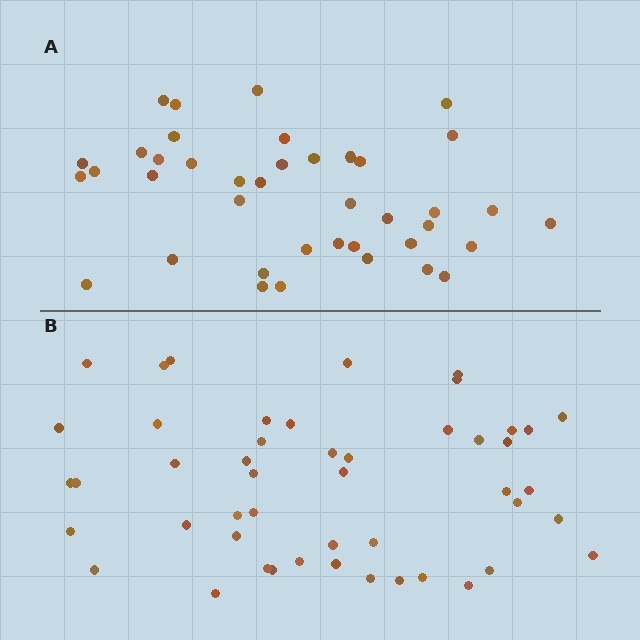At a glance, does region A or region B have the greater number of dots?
Region B (the bottom region) has more dots.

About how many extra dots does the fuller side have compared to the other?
Region B has roughly 8 or so more dots than region A.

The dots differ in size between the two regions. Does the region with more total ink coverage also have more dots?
No. Region A has more total ink coverage because its dots are larger, but region B actually contains more individual dots. Total area can be misleading — the number of items is what matters here.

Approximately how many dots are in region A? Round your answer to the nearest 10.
About 40 dots.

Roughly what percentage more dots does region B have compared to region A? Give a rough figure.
About 20% more.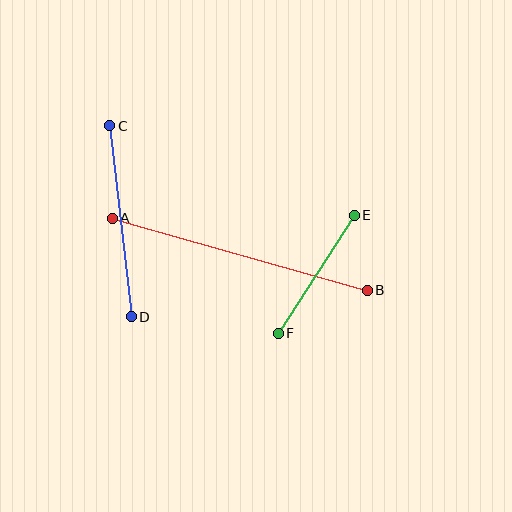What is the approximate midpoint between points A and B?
The midpoint is at approximately (240, 254) pixels.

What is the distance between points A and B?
The distance is approximately 265 pixels.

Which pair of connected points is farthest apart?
Points A and B are farthest apart.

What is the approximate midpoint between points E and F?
The midpoint is at approximately (316, 274) pixels.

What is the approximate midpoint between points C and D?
The midpoint is at approximately (120, 221) pixels.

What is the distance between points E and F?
The distance is approximately 140 pixels.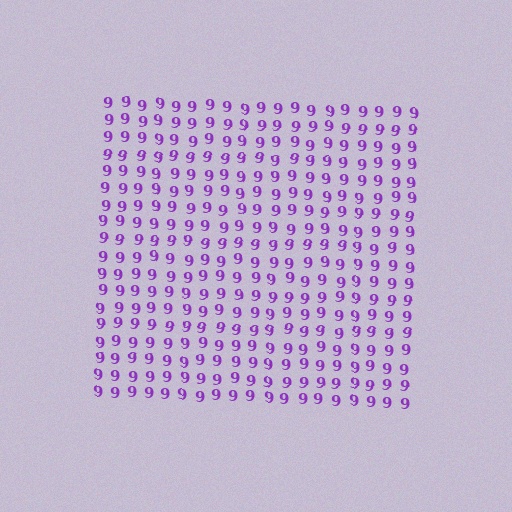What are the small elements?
The small elements are digit 9's.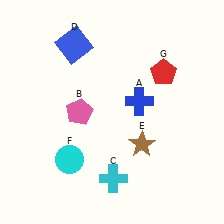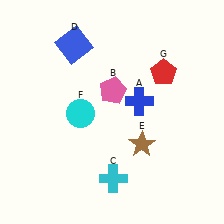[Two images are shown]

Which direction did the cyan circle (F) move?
The cyan circle (F) moved up.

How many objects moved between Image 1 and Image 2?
2 objects moved between the two images.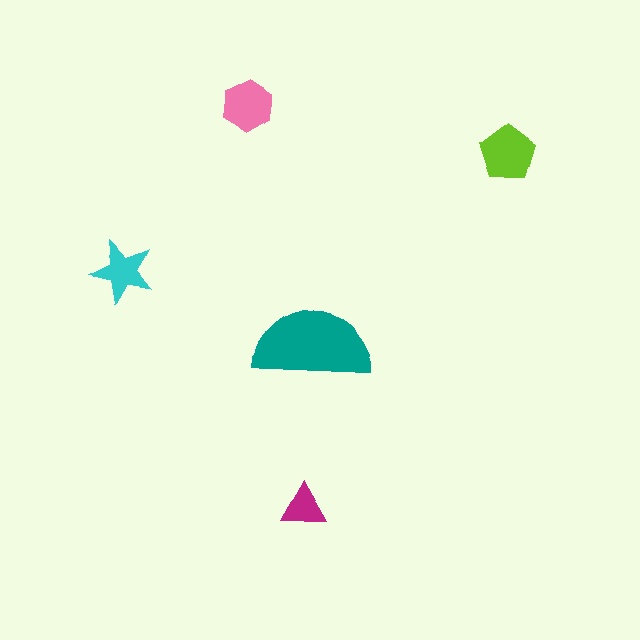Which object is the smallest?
The magenta triangle.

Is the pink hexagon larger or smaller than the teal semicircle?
Smaller.